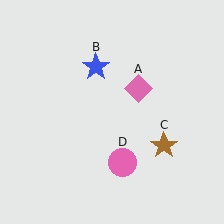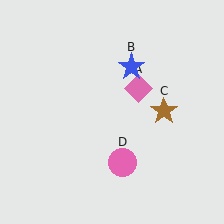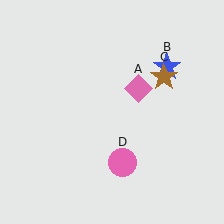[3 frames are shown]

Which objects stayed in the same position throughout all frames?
Pink diamond (object A) and pink circle (object D) remained stationary.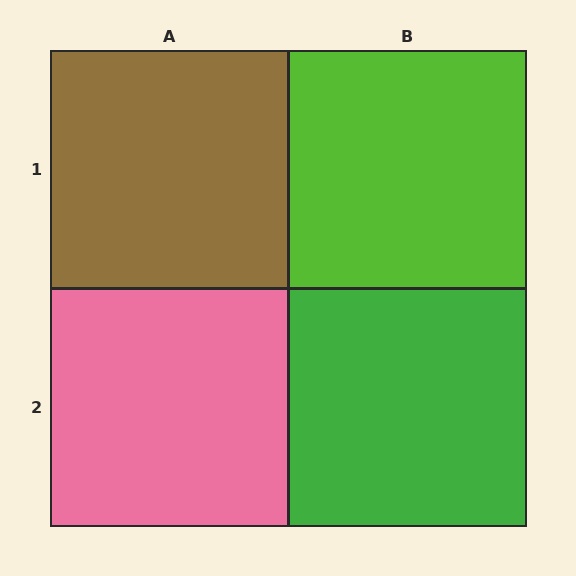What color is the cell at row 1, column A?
Brown.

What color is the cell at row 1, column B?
Lime.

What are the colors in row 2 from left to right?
Pink, green.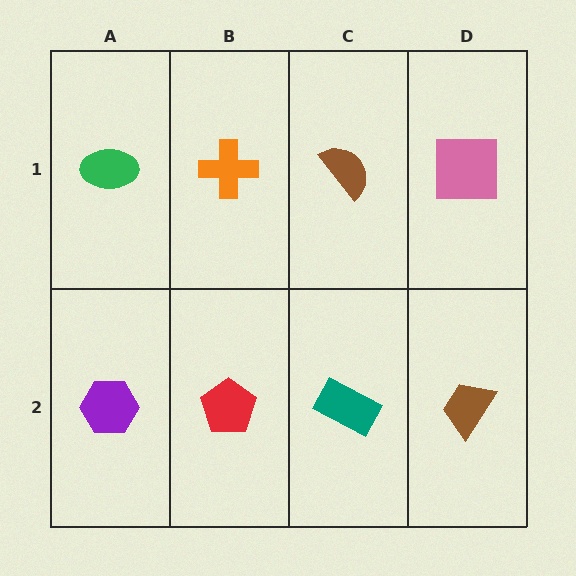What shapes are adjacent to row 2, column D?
A pink square (row 1, column D), a teal rectangle (row 2, column C).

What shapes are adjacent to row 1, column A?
A purple hexagon (row 2, column A), an orange cross (row 1, column B).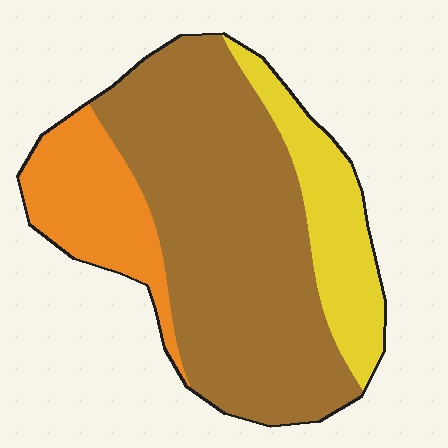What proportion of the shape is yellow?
Yellow covers around 20% of the shape.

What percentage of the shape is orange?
Orange takes up about one fifth (1/5) of the shape.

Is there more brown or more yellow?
Brown.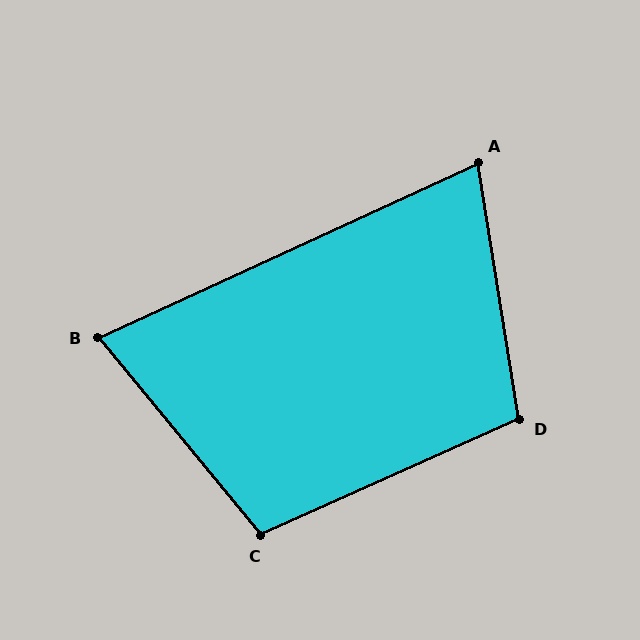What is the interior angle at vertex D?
Approximately 105 degrees (obtuse).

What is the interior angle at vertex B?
Approximately 75 degrees (acute).